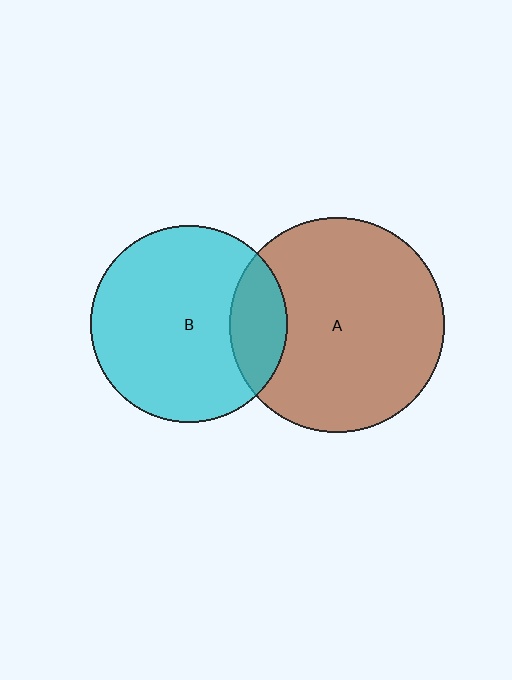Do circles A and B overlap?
Yes.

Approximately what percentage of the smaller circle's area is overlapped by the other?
Approximately 20%.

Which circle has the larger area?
Circle A (brown).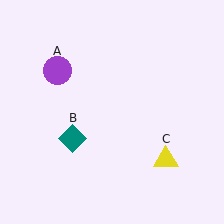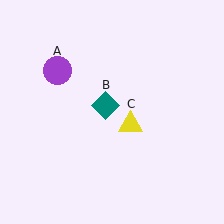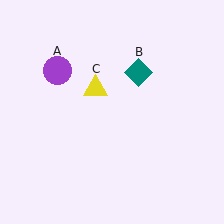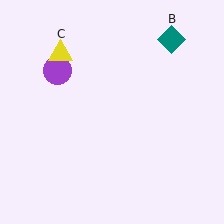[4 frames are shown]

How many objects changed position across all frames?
2 objects changed position: teal diamond (object B), yellow triangle (object C).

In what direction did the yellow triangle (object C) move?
The yellow triangle (object C) moved up and to the left.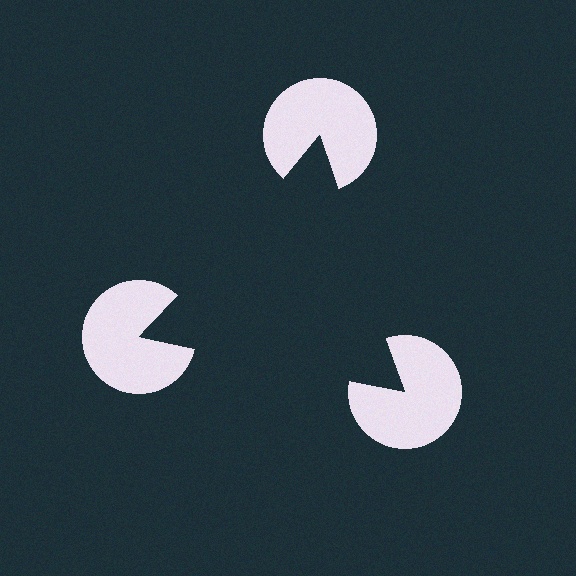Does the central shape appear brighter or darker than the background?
It typically appears slightly darker than the background, even though no actual brightness change is drawn.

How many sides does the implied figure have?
3 sides.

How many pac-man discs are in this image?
There are 3 — one at each vertex of the illusory triangle.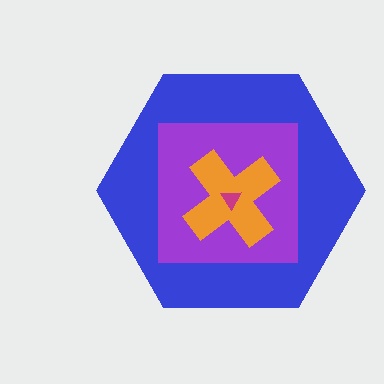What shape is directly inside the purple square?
The orange cross.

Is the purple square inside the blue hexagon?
Yes.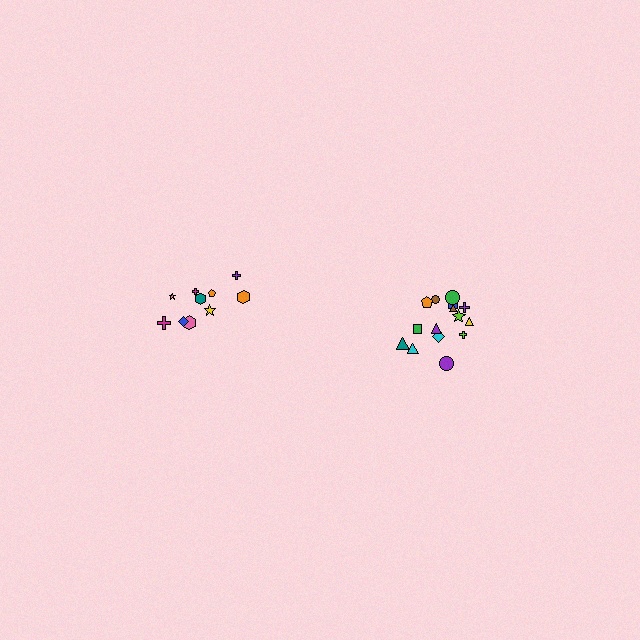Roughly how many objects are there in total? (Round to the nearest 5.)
Roughly 25 objects in total.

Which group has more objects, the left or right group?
The right group.